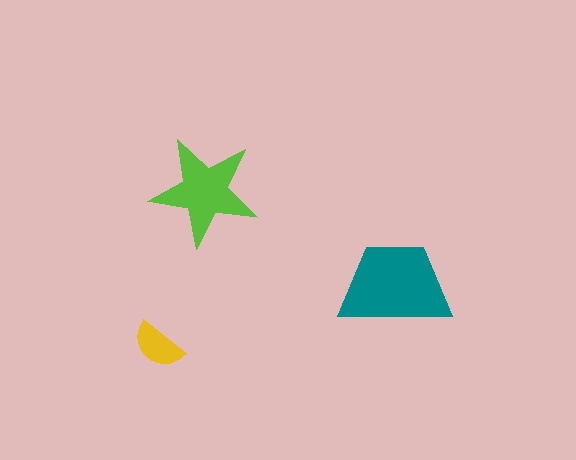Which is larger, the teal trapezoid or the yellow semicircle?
The teal trapezoid.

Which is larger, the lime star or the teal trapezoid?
The teal trapezoid.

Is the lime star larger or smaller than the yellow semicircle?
Larger.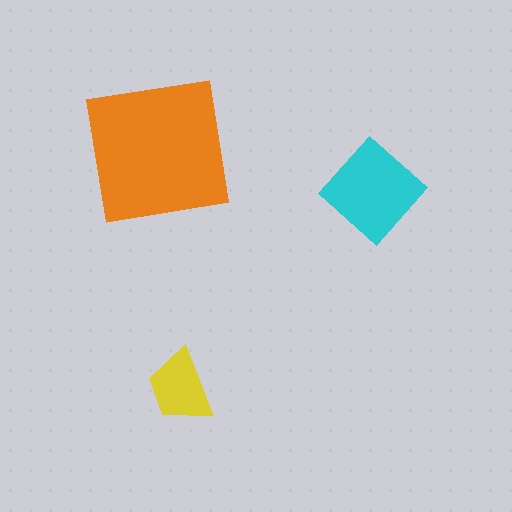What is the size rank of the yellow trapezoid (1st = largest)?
3rd.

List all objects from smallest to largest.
The yellow trapezoid, the cyan diamond, the orange square.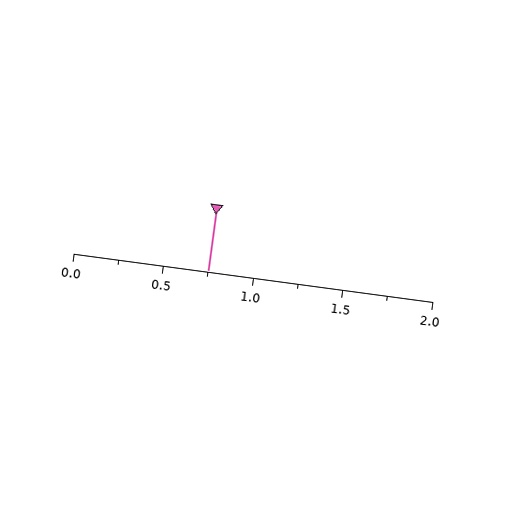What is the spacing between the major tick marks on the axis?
The major ticks are spaced 0.5 apart.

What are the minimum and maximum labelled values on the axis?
The axis runs from 0.0 to 2.0.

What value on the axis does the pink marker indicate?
The marker indicates approximately 0.75.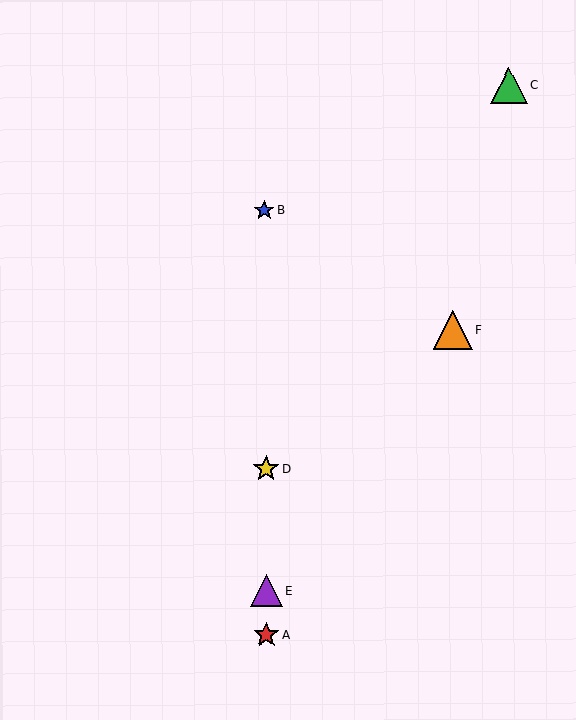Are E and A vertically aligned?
Yes, both are at x≈267.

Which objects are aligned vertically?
Objects A, B, D, E are aligned vertically.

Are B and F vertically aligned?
No, B is at x≈265 and F is at x≈452.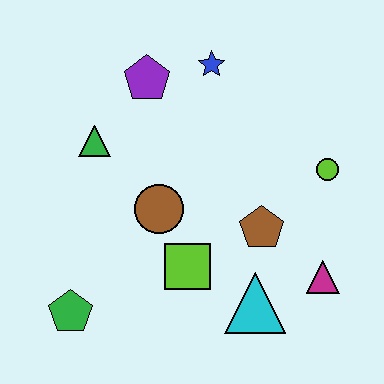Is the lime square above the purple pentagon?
No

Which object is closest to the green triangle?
The purple pentagon is closest to the green triangle.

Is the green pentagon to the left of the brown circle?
Yes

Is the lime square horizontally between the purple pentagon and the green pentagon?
No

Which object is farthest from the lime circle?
The green pentagon is farthest from the lime circle.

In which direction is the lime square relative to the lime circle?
The lime square is to the left of the lime circle.